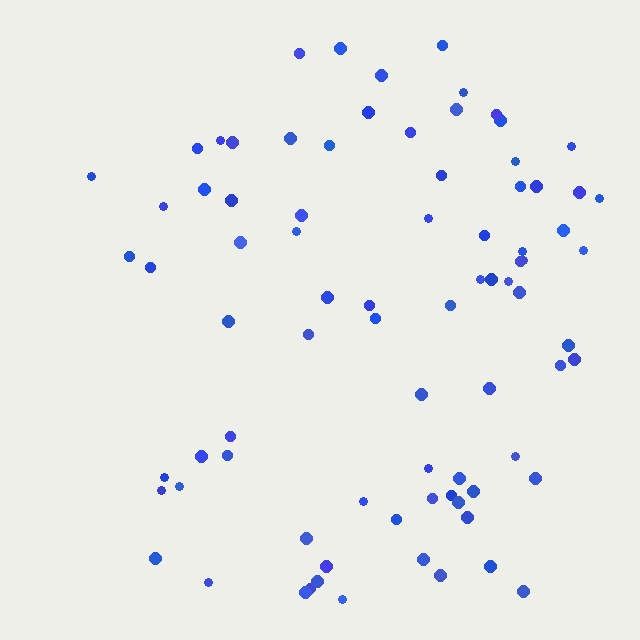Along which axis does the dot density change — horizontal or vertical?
Horizontal.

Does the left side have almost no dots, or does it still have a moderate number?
Still a moderate number, just noticeably fewer than the right.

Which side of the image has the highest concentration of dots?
The right.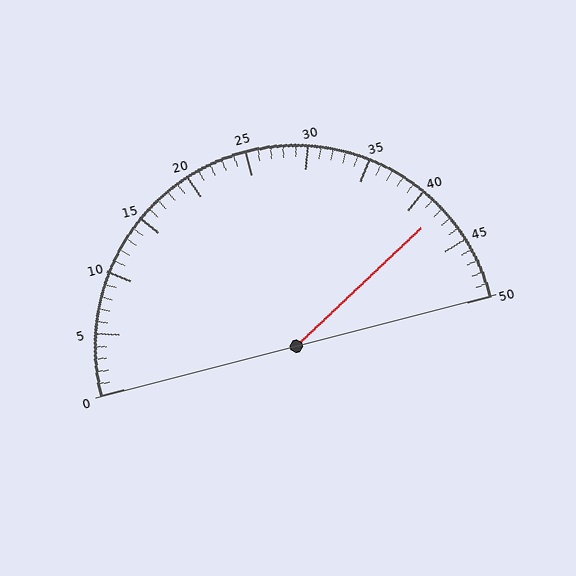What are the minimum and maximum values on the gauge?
The gauge ranges from 0 to 50.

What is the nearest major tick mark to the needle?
The nearest major tick mark is 40.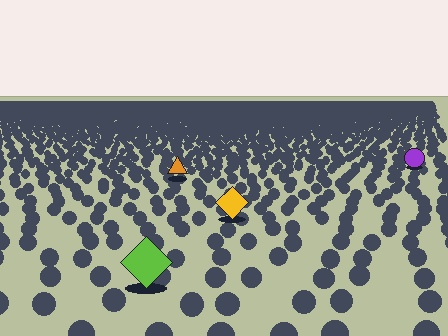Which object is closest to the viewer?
The lime diamond is closest. The texture marks near it are larger and more spread out.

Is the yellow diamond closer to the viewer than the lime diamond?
No. The lime diamond is closer — you can tell from the texture gradient: the ground texture is coarser near it.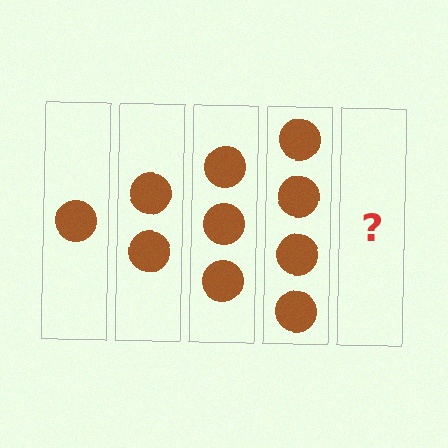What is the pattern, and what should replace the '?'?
The pattern is that each step adds one more circle. The '?' should be 5 circles.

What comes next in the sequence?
The next element should be 5 circles.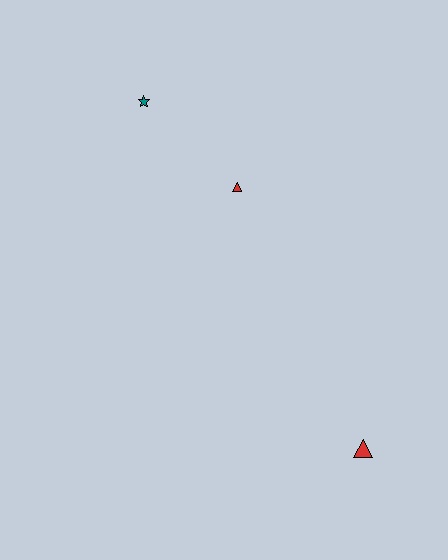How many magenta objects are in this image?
There are no magenta objects.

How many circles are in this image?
There are no circles.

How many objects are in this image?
There are 3 objects.